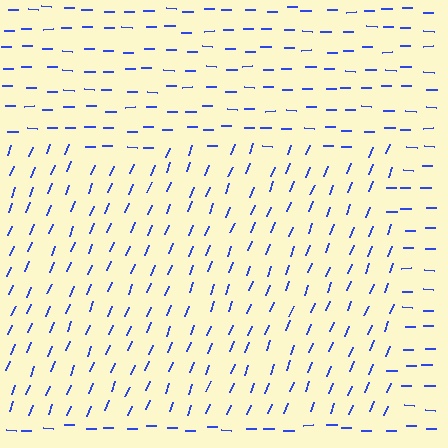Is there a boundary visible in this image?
Yes, there is a texture boundary formed by a change in line orientation.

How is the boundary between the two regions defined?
The boundary is defined purely by a change in line orientation (approximately 69 degrees difference). All lines are the same color and thickness.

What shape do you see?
I see a rectangle.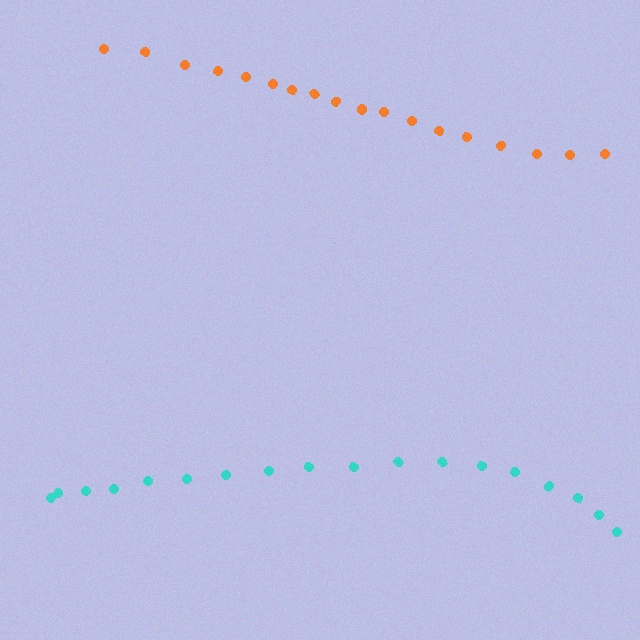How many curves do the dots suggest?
There are 2 distinct paths.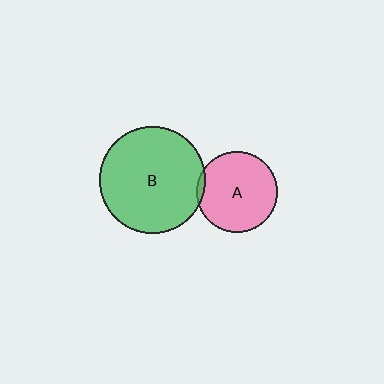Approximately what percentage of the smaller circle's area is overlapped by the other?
Approximately 5%.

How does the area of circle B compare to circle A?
Approximately 1.7 times.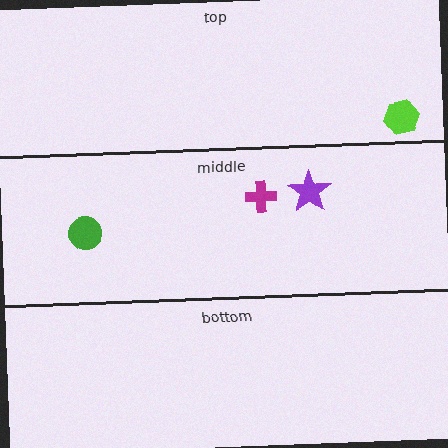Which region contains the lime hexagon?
The top region.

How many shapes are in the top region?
1.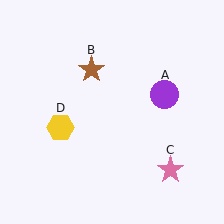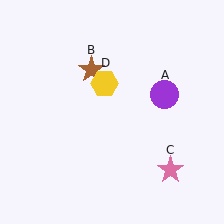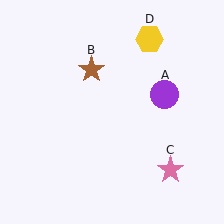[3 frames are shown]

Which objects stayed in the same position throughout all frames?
Purple circle (object A) and brown star (object B) and pink star (object C) remained stationary.